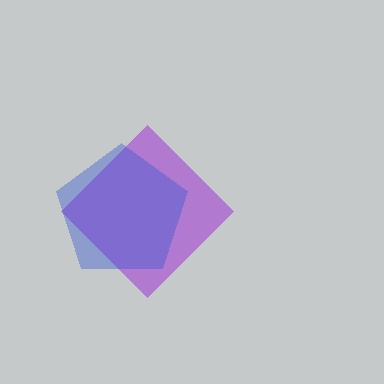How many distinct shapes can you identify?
There are 2 distinct shapes: a purple diamond, a blue pentagon.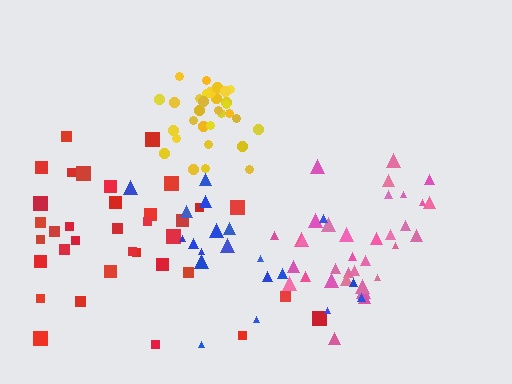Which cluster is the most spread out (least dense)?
Red.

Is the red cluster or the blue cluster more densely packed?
Blue.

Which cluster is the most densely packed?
Yellow.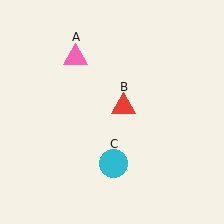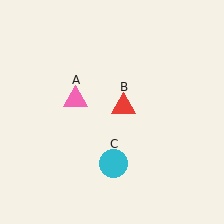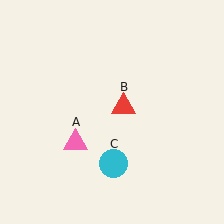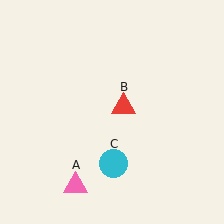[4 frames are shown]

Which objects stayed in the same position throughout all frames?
Red triangle (object B) and cyan circle (object C) remained stationary.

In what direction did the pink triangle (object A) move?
The pink triangle (object A) moved down.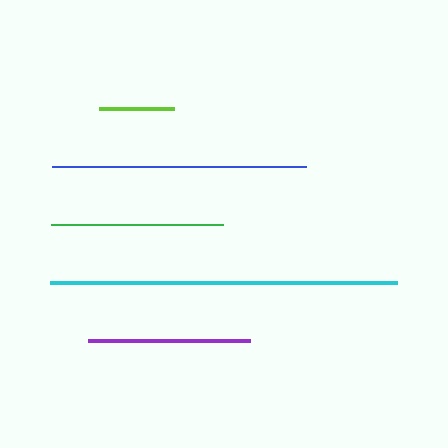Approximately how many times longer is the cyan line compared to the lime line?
The cyan line is approximately 4.6 times the length of the lime line.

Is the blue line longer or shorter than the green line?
The blue line is longer than the green line.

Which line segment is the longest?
The cyan line is the longest at approximately 347 pixels.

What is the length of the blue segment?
The blue segment is approximately 253 pixels long.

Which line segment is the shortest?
The lime line is the shortest at approximately 75 pixels.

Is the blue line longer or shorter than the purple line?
The blue line is longer than the purple line.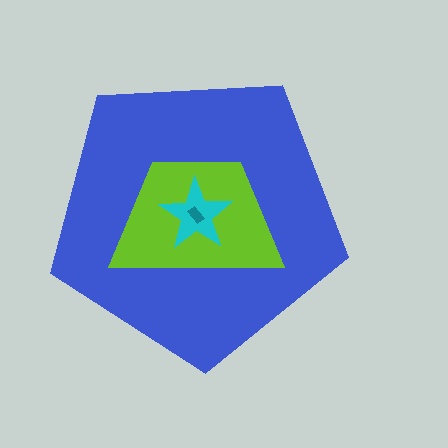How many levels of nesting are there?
4.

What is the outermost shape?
The blue pentagon.